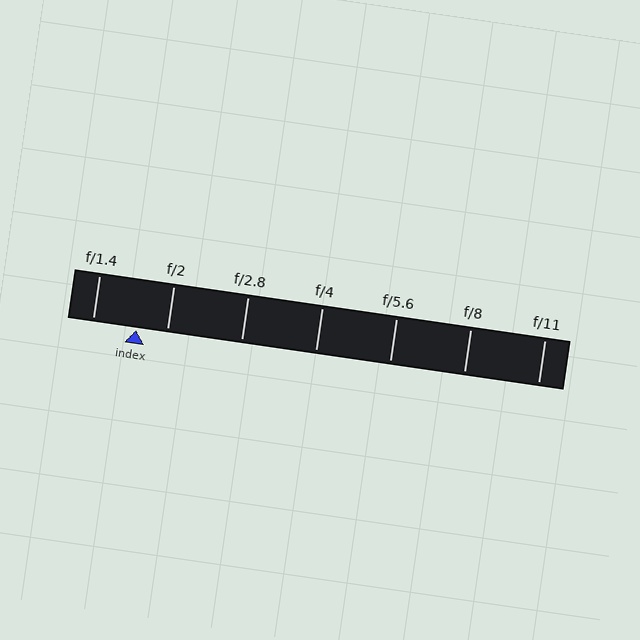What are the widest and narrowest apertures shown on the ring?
The widest aperture shown is f/1.4 and the narrowest is f/11.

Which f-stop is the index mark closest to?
The index mark is closest to f/2.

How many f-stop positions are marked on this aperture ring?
There are 7 f-stop positions marked.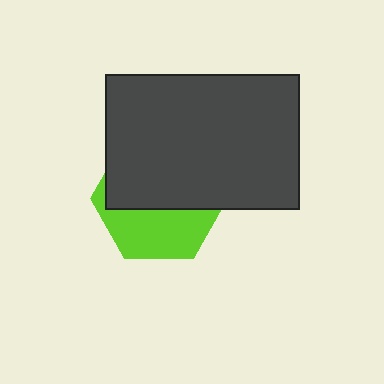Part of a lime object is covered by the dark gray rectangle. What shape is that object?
It is a hexagon.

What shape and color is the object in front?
The object in front is a dark gray rectangle.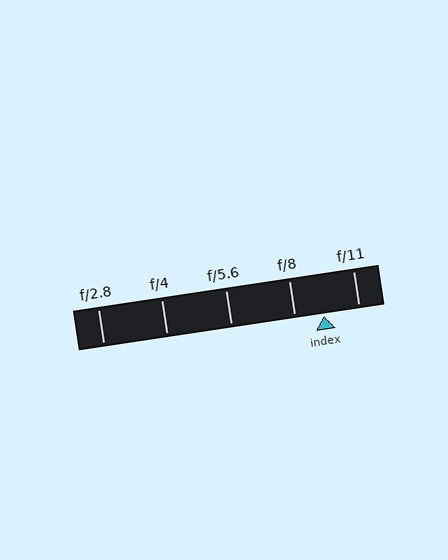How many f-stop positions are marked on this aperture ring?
There are 5 f-stop positions marked.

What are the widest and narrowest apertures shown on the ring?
The widest aperture shown is f/2.8 and the narrowest is f/11.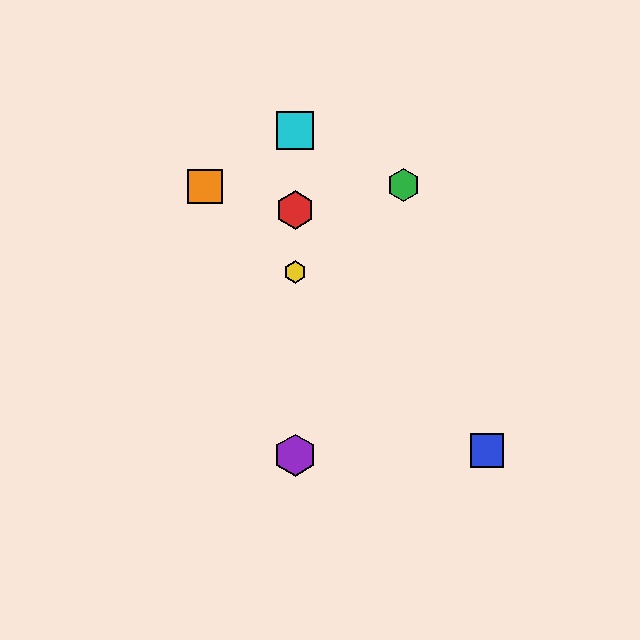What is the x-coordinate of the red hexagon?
The red hexagon is at x≈295.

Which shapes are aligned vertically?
The red hexagon, the yellow hexagon, the purple hexagon, the cyan square are aligned vertically.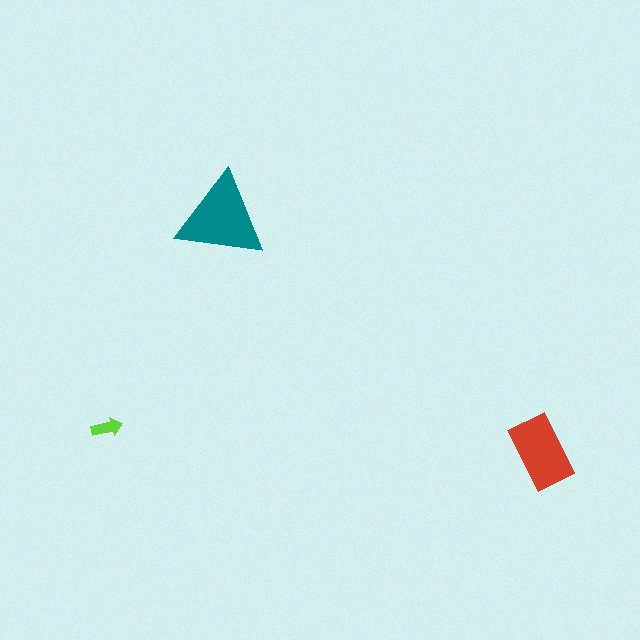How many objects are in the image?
There are 3 objects in the image.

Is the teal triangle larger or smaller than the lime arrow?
Larger.